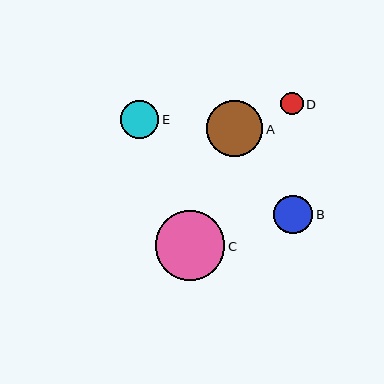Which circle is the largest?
Circle C is the largest with a size of approximately 69 pixels.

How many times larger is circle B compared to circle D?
Circle B is approximately 1.7 times the size of circle D.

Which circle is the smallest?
Circle D is the smallest with a size of approximately 22 pixels.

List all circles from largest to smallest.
From largest to smallest: C, A, B, E, D.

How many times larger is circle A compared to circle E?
Circle A is approximately 1.5 times the size of circle E.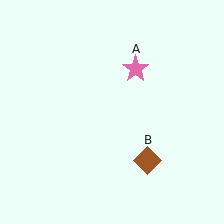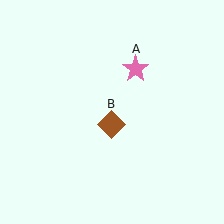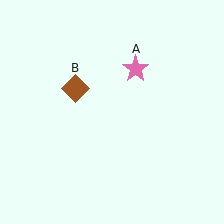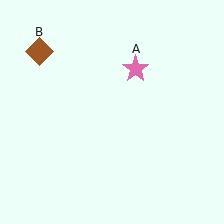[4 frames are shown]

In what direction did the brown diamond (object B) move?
The brown diamond (object B) moved up and to the left.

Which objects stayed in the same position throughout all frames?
Pink star (object A) remained stationary.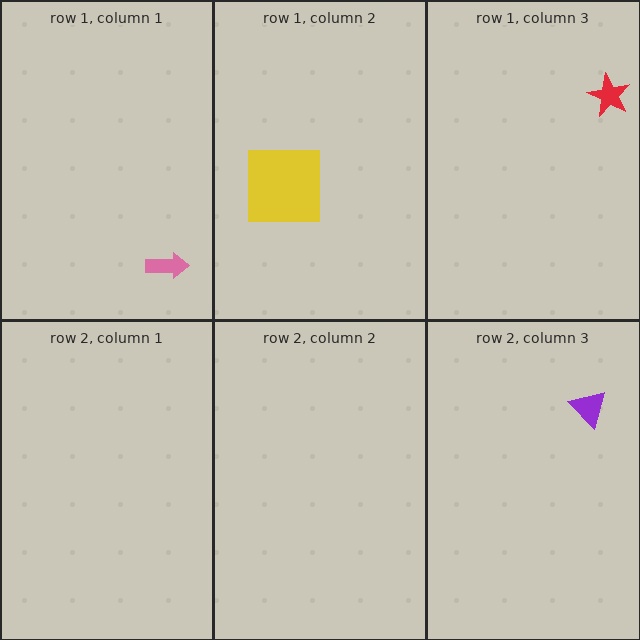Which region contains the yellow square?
The row 1, column 2 region.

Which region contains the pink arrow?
The row 1, column 1 region.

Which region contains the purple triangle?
The row 2, column 3 region.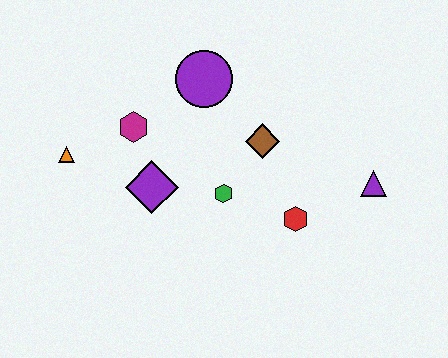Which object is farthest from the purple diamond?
The purple triangle is farthest from the purple diamond.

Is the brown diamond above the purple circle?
No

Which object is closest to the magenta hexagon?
The purple diamond is closest to the magenta hexagon.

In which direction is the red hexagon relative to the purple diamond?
The red hexagon is to the right of the purple diamond.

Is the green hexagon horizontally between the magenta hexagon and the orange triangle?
No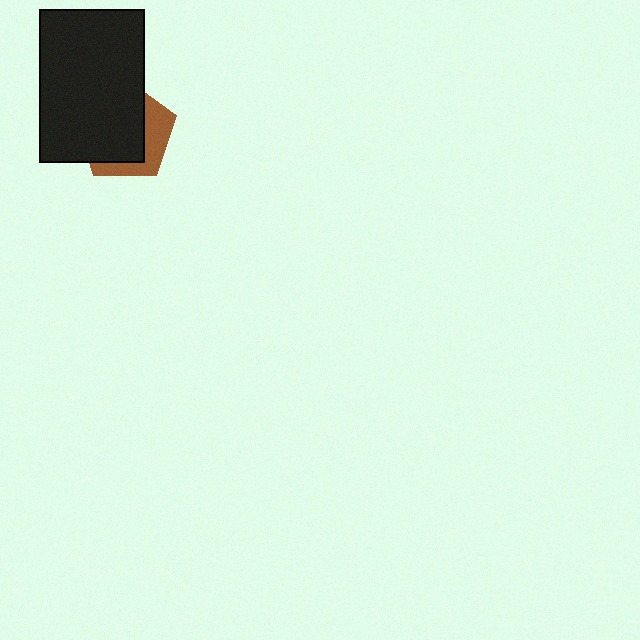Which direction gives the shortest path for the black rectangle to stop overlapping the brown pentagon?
Moving toward the upper-left gives the shortest separation.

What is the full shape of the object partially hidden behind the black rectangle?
The partially hidden object is a brown pentagon.